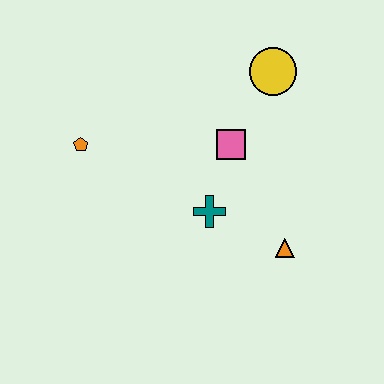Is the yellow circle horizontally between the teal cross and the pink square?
No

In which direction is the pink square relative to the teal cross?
The pink square is above the teal cross.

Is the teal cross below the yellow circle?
Yes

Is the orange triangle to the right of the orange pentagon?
Yes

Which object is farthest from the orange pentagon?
The orange triangle is farthest from the orange pentagon.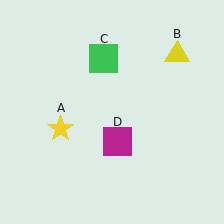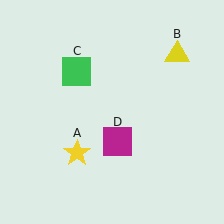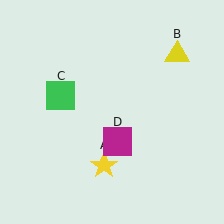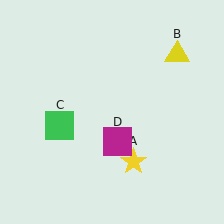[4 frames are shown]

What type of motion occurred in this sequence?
The yellow star (object A), green square (object C) rotated counterclockwise around the center of the scene.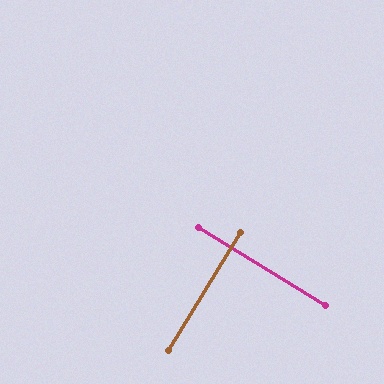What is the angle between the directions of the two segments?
Approximately 90 degrees.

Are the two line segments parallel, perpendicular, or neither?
Perpendicular — they meet at approximately 90°.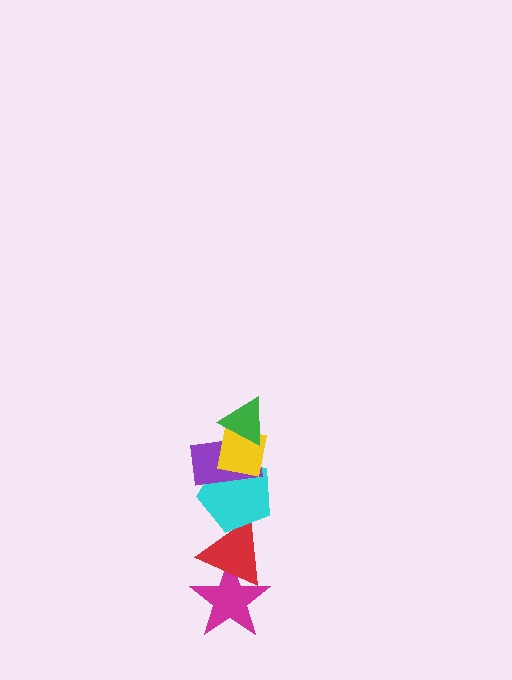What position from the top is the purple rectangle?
The purple rectangle is 3rd from the top.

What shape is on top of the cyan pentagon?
The purple rectangle is on top of the cyan pentagon.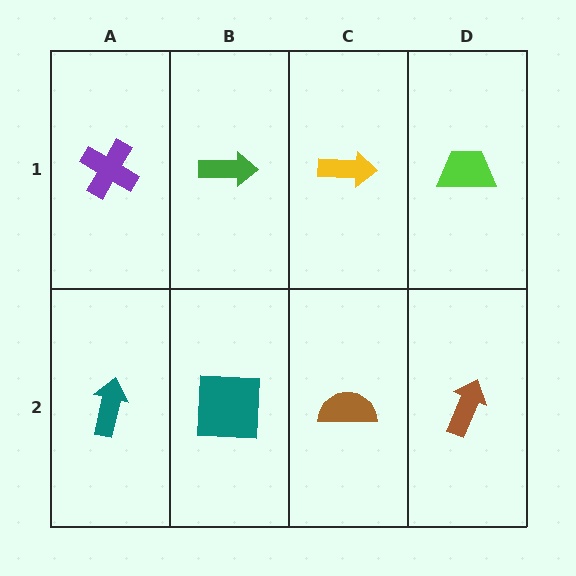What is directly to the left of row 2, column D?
A brown semicircle.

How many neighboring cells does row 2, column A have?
2.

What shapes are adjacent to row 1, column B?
A teal square (row 2, column B), a purple cross (row 1, column A), a yellow arrow (row 1, column C).